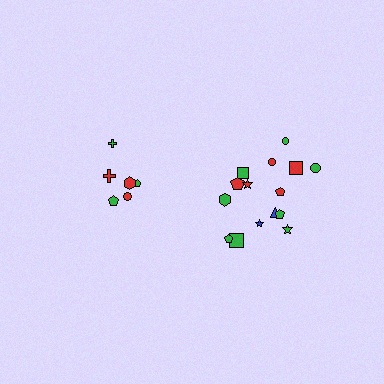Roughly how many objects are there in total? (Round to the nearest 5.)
Roughly 20 objects in total.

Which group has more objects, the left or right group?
The right group.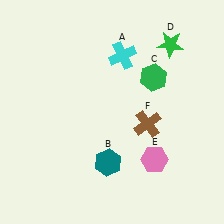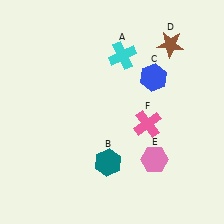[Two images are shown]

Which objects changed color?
C changed from green to blue. D changed from green to brown. F changed from brown to pink.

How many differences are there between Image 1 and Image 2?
There are 3 differences between the two images.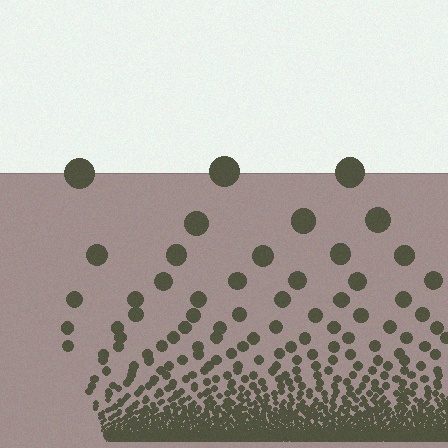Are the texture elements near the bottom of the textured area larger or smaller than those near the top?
Smaller. The gradient is inverted — elements near the bottom are smaller and denser.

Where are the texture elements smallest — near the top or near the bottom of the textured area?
Near the bottom.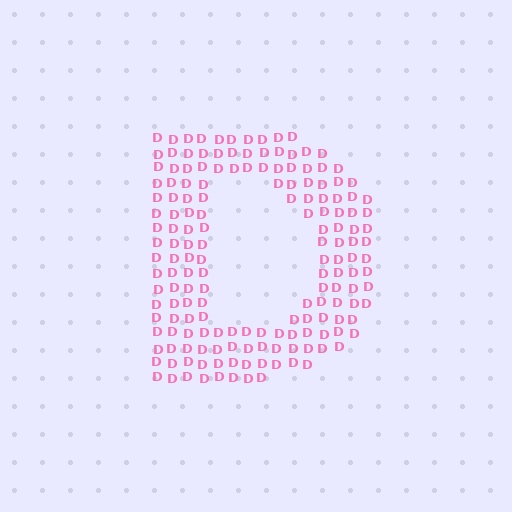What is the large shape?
The large shape is the letter D.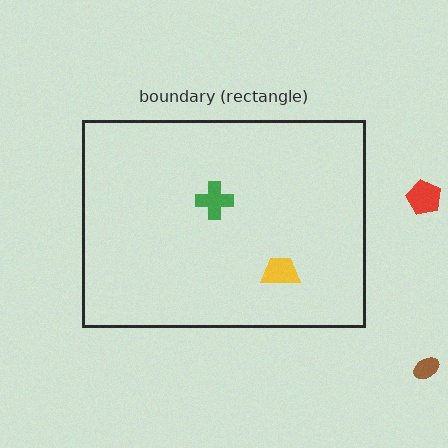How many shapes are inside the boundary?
2 inside, 2 outside.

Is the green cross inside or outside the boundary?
Inside.